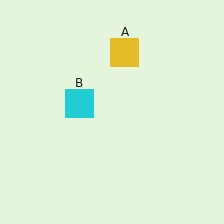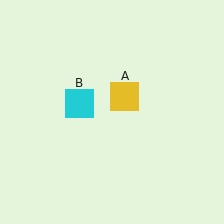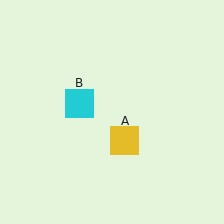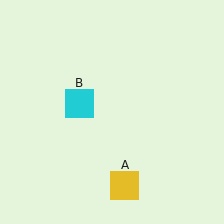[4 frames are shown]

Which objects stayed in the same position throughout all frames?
Cyan square (object B) remained stationary.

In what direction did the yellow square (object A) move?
The yellow square (object A) moved down.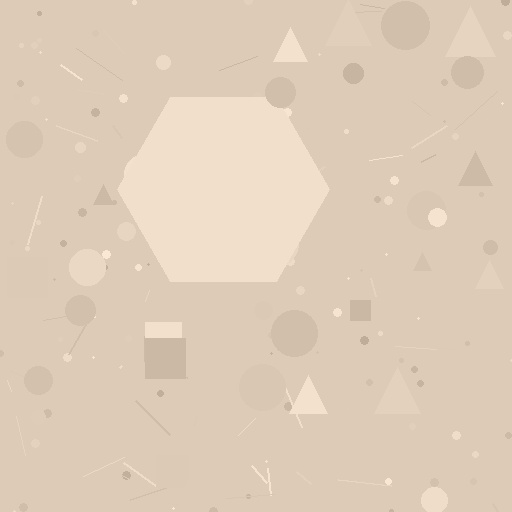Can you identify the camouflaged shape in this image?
The camouflaged shape is a hexagon.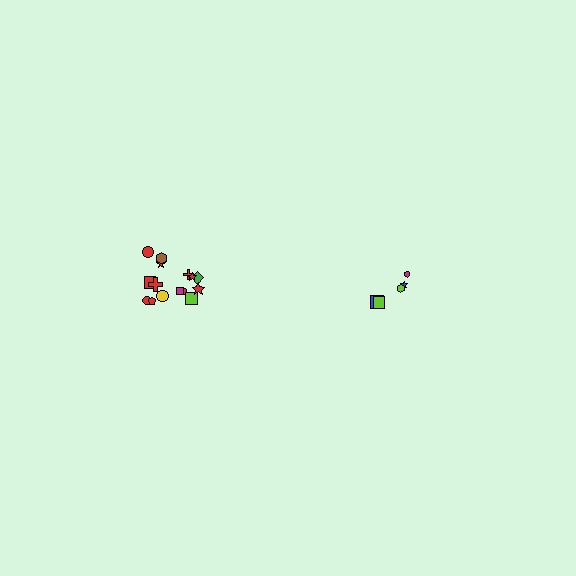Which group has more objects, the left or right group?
The left group.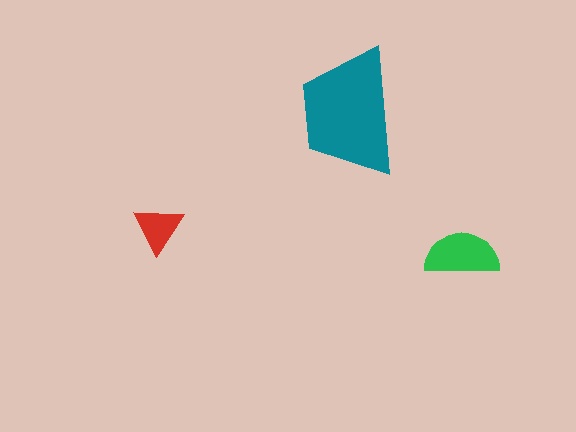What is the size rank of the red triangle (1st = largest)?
3rd.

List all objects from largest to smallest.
The teal trapezoid, the green semicircle, the red triangle.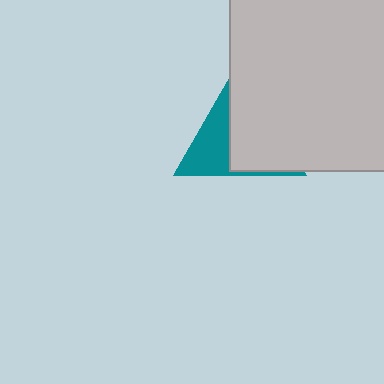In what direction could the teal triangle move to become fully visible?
The teal triangle could move left. That would shift it out from behind the light gray rectangle entirely.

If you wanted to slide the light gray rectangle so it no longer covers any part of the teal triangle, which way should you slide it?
Slide it right — that is the most direct way to separate the two shapes.